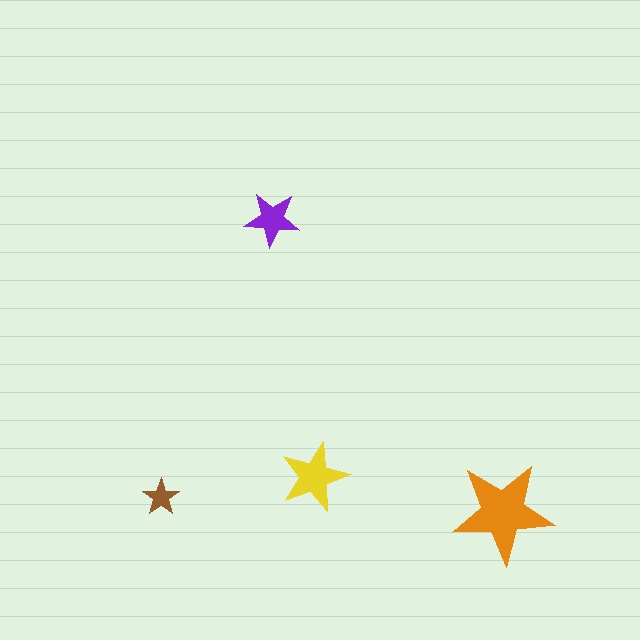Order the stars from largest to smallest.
the orange one, the yellow one, the purple one, the brown one.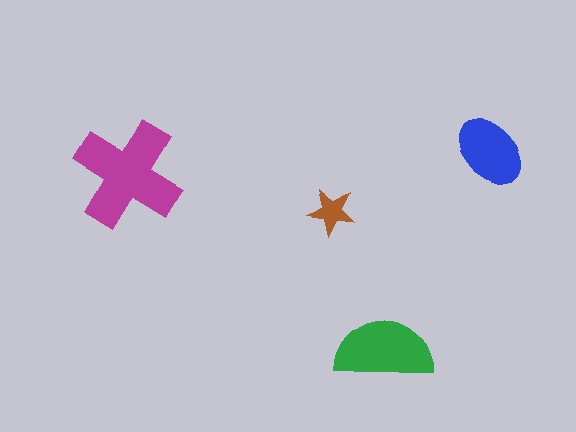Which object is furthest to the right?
The blue ellipse is rightmost.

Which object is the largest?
The magenta cross.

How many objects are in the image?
There are 4 objects in the image.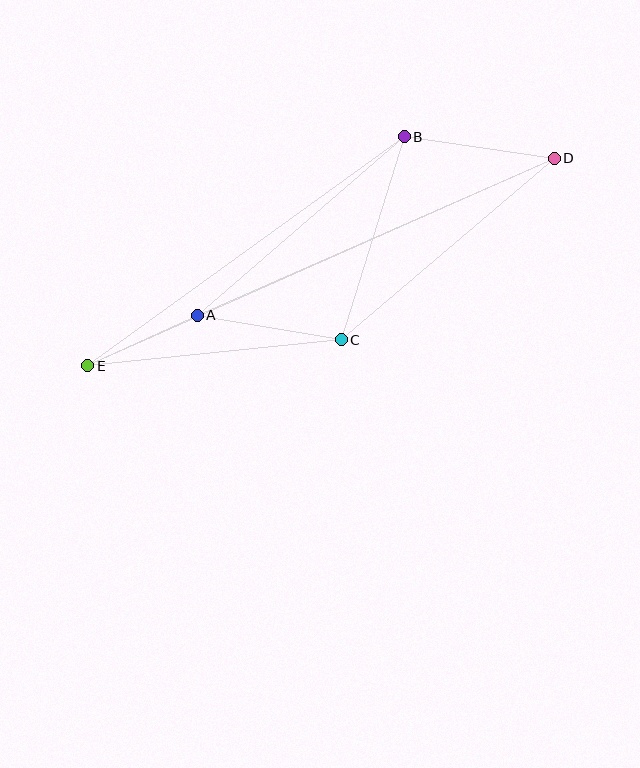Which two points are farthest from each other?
Points D and E are farthest from each other.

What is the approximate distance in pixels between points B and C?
The distance between B and C is approximately 212 pixels.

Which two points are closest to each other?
Points A and E are closest to each other.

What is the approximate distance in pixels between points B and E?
The distance between B and E is approximately 390 pixels.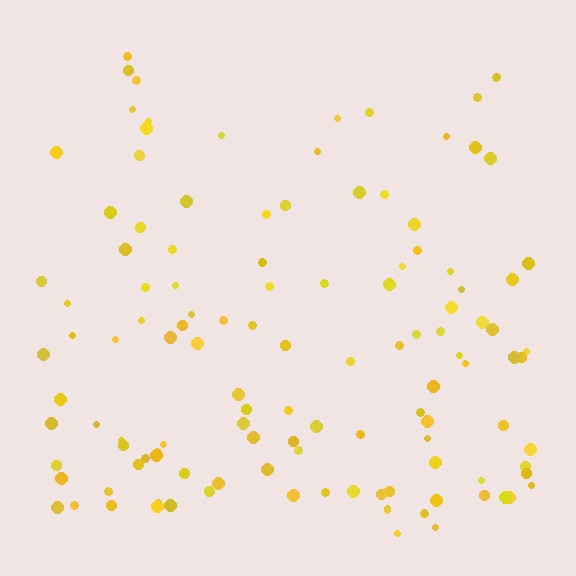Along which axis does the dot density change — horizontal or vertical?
Vertical.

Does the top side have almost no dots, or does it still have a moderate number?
Still a moderate number, just noticeably fewer than the bottom.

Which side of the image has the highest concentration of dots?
The bottom.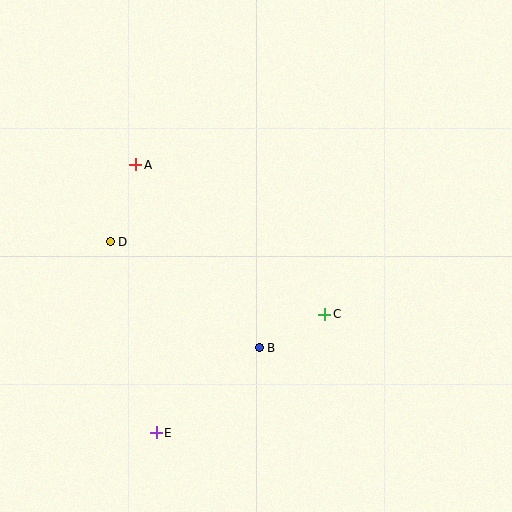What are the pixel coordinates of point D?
Point D is at (110, 242).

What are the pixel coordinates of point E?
Point E is at (156, 433).